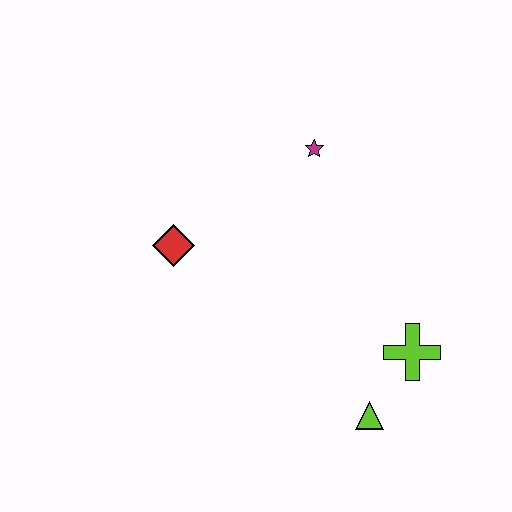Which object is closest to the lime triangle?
The lime cross is closest to the lime triangle.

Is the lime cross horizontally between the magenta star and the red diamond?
No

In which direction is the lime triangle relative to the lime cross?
The lime triangle is below the lime cross.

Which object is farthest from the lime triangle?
The magenta star is farthest from the lime triangle.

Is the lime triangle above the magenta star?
No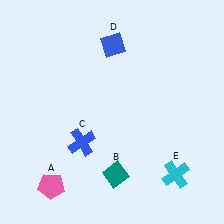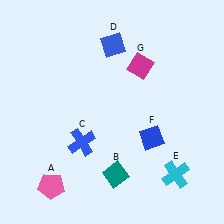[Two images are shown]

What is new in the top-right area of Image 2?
A magenta diamond (G) was added in the top-right area of Image 2.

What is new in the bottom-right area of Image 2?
A blue diamond (F) was added in the bottom-right area of Image 2.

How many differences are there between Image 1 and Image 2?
There are 2 differences between the two images.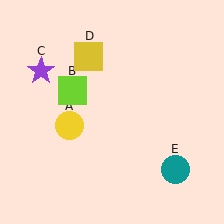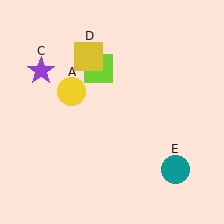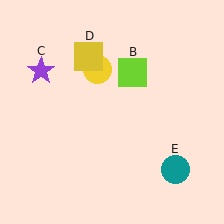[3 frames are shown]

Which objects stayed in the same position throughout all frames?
Purple star (object C) and yellow square (object D) and teal circle (object E) remained stationary.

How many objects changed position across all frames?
2 objects changed position: yellow circle (object A), lime square (object B).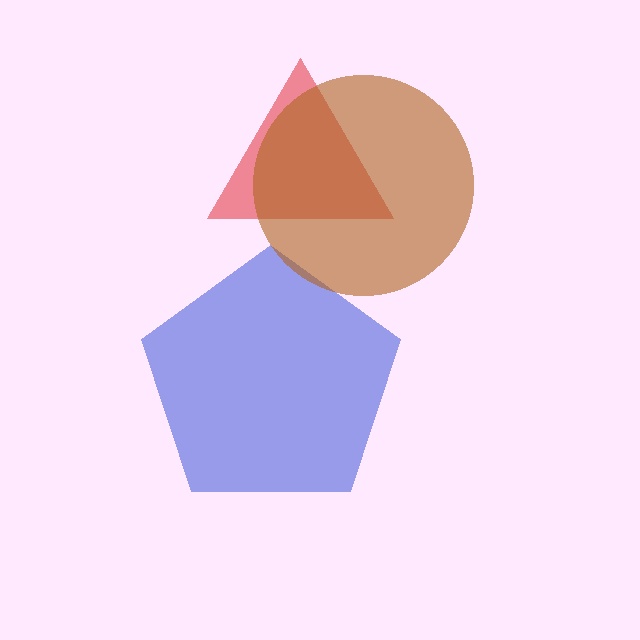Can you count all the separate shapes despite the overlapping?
Yes, there are 3 separate shapes.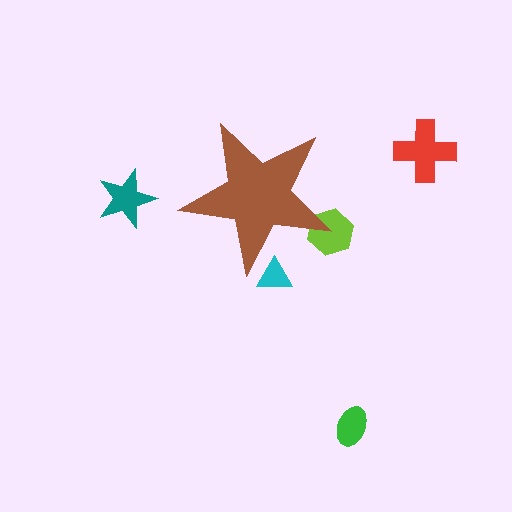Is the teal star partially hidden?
No, the teal star is fully visible.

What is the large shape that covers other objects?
A brown star.